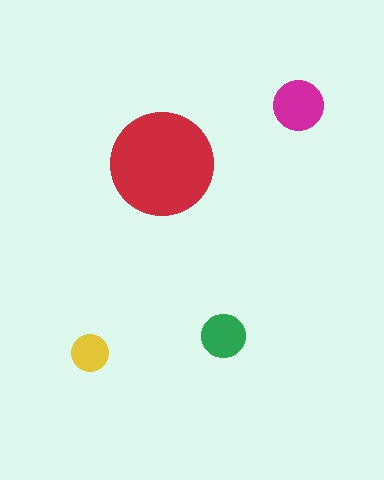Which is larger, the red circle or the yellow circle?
The red one.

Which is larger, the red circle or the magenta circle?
The red one.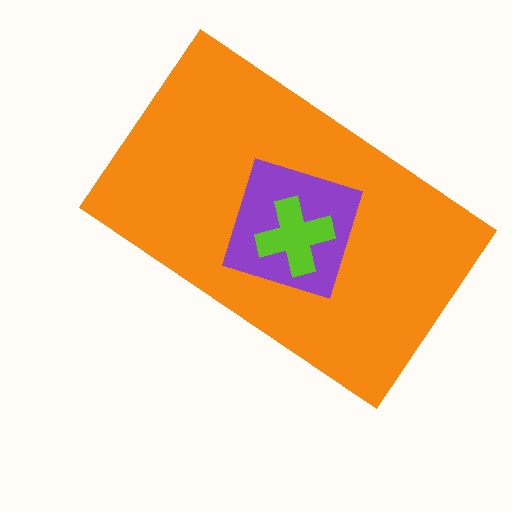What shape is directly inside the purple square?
The lime cross.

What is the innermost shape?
The lime cross.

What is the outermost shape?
The orange rectangle.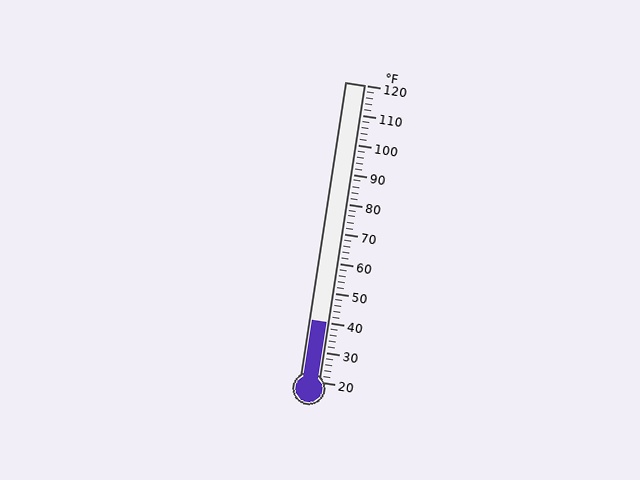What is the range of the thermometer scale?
The thermometer scale ranges from 20°F to 120°F.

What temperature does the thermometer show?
The thermometer shows approximately 40°F.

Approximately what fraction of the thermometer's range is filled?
The thermometer is filled to approximately 20% of its range.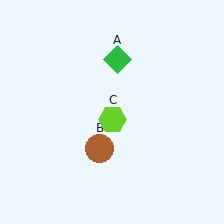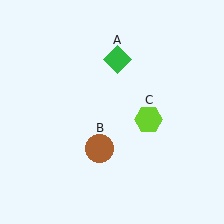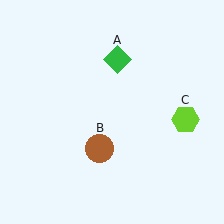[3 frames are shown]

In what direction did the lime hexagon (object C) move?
The lime hexagon (object C) moved right.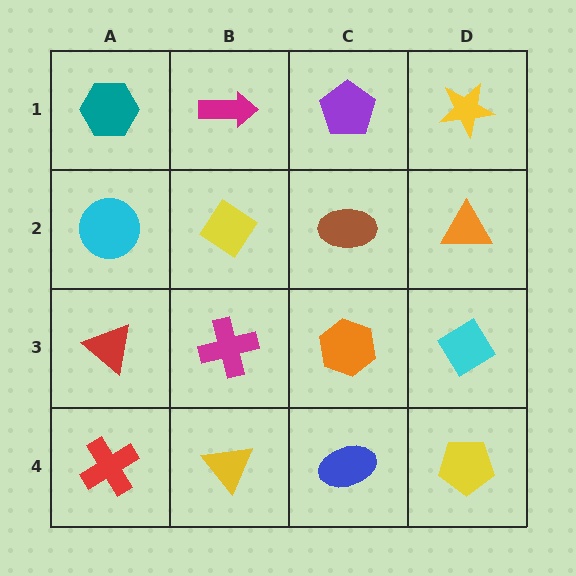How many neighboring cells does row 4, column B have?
3.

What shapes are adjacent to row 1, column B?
A yellow diamond (row 2, column B), a teal hexagon (row 1, column A), a purple pentagon (row 1, column C).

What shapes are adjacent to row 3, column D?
An orange triangle (row 2, column D), a yellow pentagon (row 4, column D), an orange hexagon (row 3, column C).